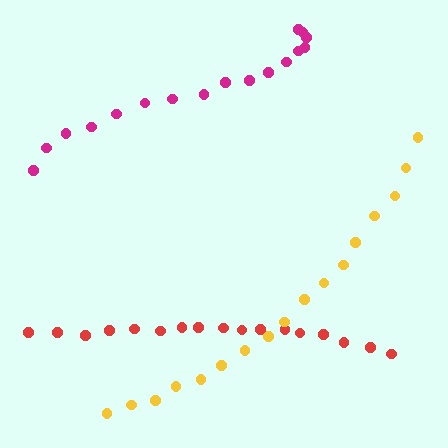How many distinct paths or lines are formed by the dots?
There are 3 distinct paths.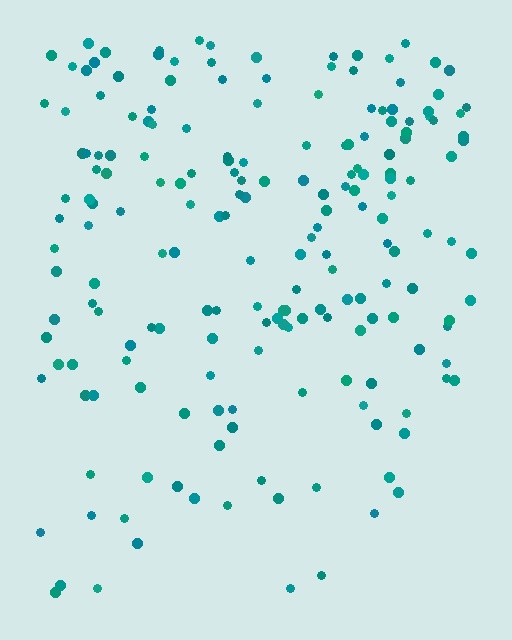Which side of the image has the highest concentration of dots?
The top.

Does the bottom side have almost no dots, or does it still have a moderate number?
Still a moderate number, just noticeably fewer than the top.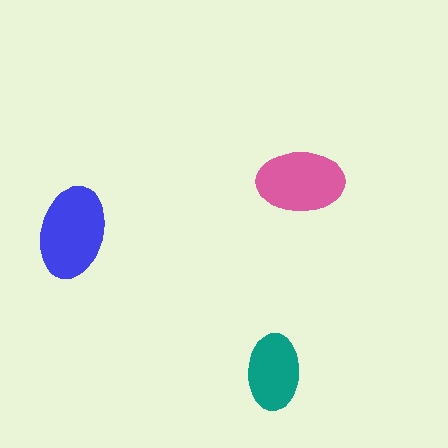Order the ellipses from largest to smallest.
the blue one, the pink one, the teal one.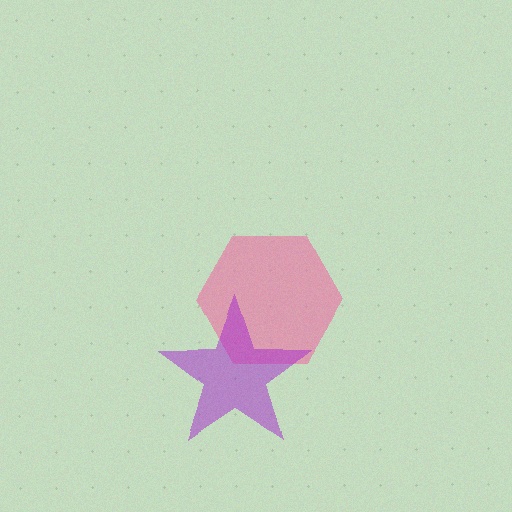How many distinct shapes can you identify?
There are 2 distinct shapes: a pink hexagon, a purple star.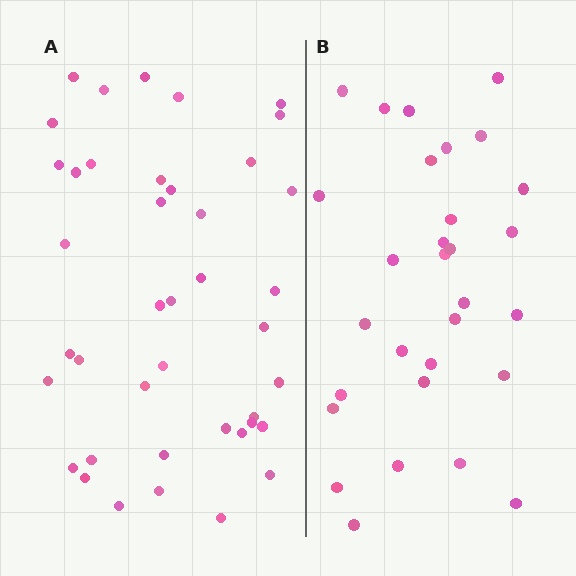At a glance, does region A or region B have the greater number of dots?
Region A (the left region) has more dots.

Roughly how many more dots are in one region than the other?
Region A has roughly 12 or so more dots than region B.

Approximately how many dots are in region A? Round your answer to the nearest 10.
About 40 dots. (The exact count is 41, which rounds to 40.)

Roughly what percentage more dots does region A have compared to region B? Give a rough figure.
About 35% more.